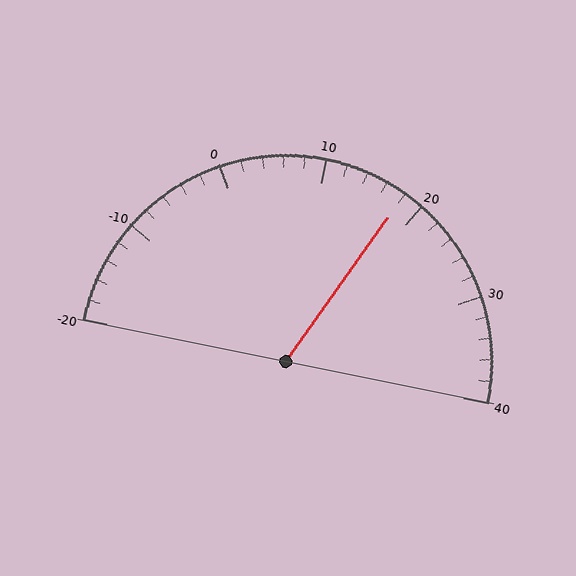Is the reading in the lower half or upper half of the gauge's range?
The reading is in the upper half of the range (-20 to 40).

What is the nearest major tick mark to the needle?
The nearest major tick mark is 20.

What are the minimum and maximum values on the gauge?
The gauge ranges from -20 to 40.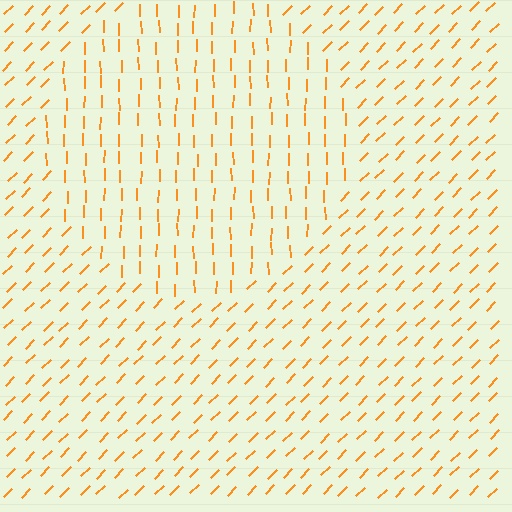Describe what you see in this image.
The image is filled with small orange line segments. A circle region in the image has lines oriented differently from the surrounding lines, creating a visible texture boundary.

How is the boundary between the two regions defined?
The boundary is defined purely by a change in line orientation (approximately 45 degrees difference). All lines are the same color and thickness.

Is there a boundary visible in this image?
Yes, there is a texture boundary formed by a change in line orientation.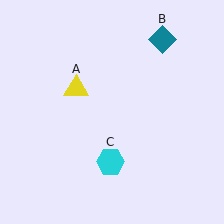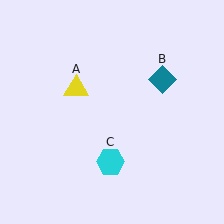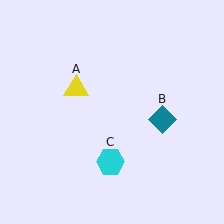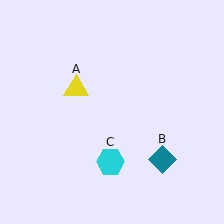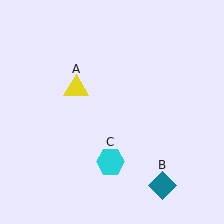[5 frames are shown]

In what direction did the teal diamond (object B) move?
The teal diamond (object B) moved down.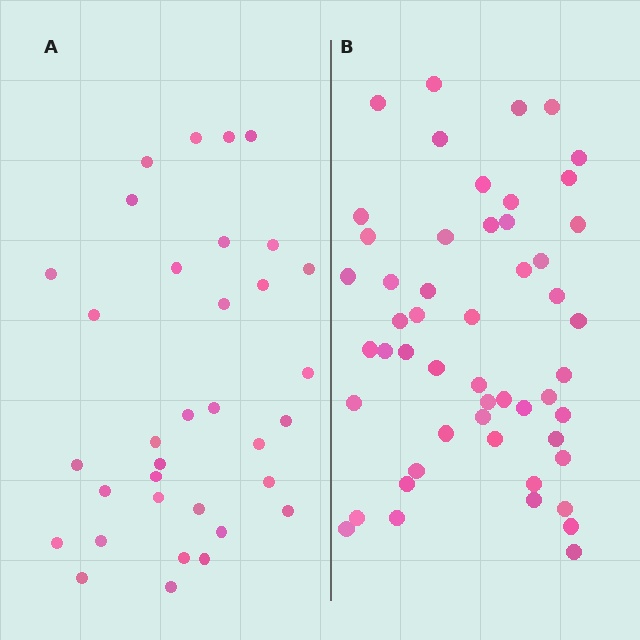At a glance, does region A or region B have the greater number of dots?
Region B (the right region) has more dots.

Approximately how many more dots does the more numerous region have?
Region B has approximately 20 more dots than region A.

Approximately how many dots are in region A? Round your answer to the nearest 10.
About 30 dots. (The exact count is 34, which rounds to 30.)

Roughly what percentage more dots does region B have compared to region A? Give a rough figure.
About 55% more.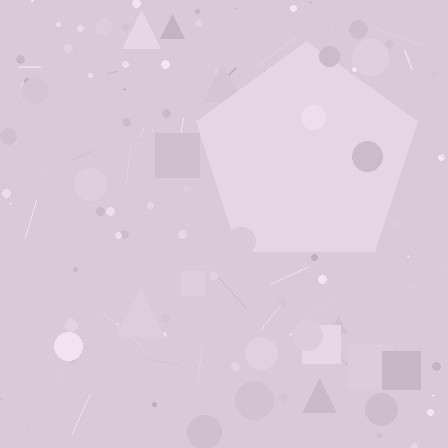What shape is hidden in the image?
A pentagon is hidden in the image.